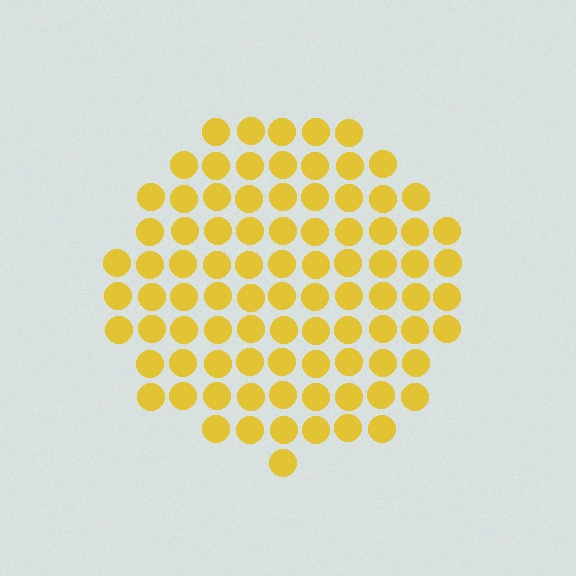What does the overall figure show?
The overall figure shows a circle.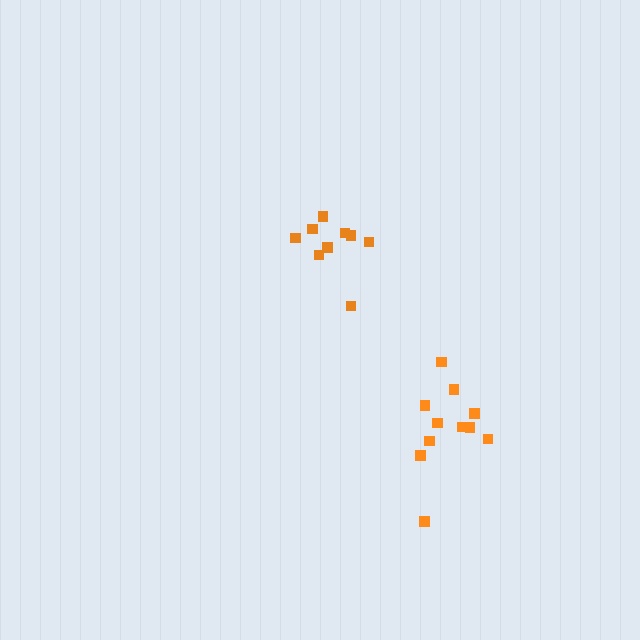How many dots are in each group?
Group 1: 9 dots, Group 2: 11 dots (20 total).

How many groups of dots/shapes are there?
There are 2 groups.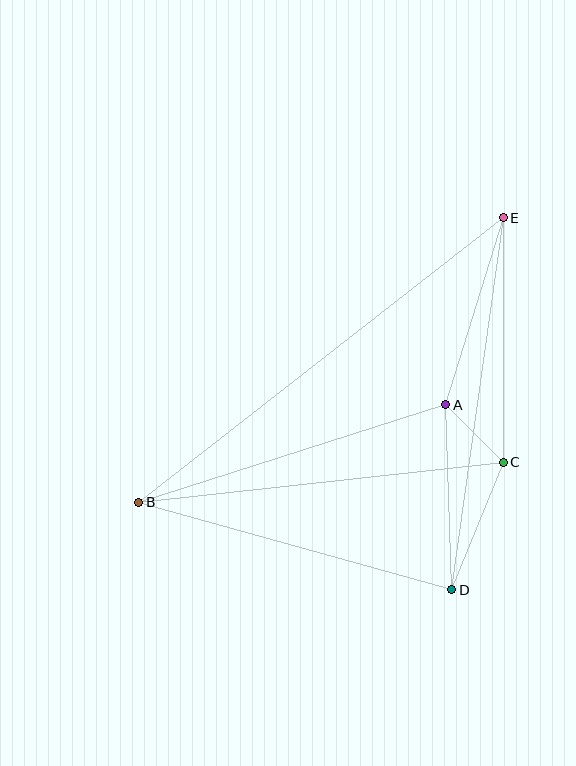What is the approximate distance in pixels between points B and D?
The distance between B and D is approximately 325 pixels.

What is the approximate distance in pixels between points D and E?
The distance between D and E is approximately 376 pixels.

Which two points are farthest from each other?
Points B and E are farthest from each other.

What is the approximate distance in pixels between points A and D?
The distance between A and D is approximately 185 pixels.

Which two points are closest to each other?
Points A and C are closest to each other.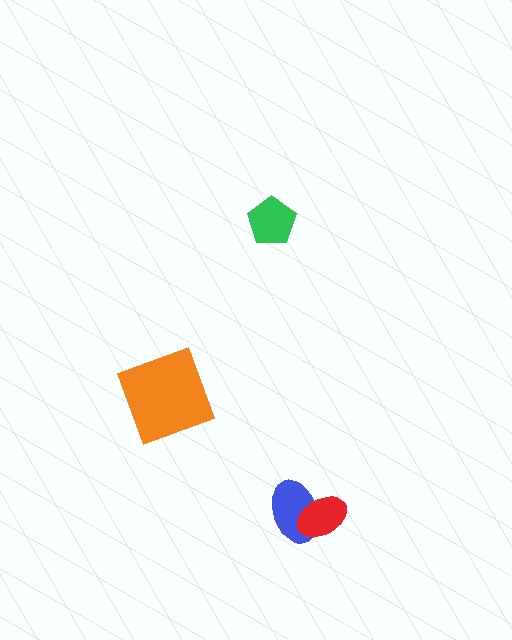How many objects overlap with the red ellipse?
1 object overlaps with the red ellipse.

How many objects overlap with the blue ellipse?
1 object overlaps with the blue ellipse.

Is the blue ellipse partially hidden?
Yes, it is partially covered by another shape.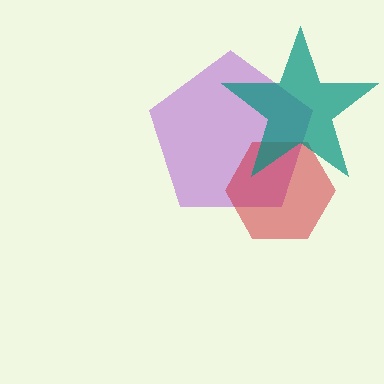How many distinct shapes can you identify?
There are 3 distinct shapes: a purple pentagon, a red hexagon, a teal star.